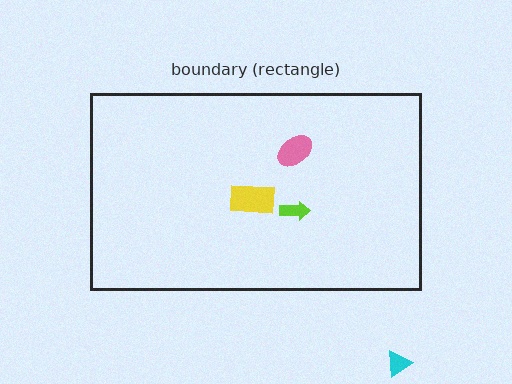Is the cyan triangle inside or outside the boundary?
Outside.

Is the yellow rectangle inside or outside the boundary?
Inside.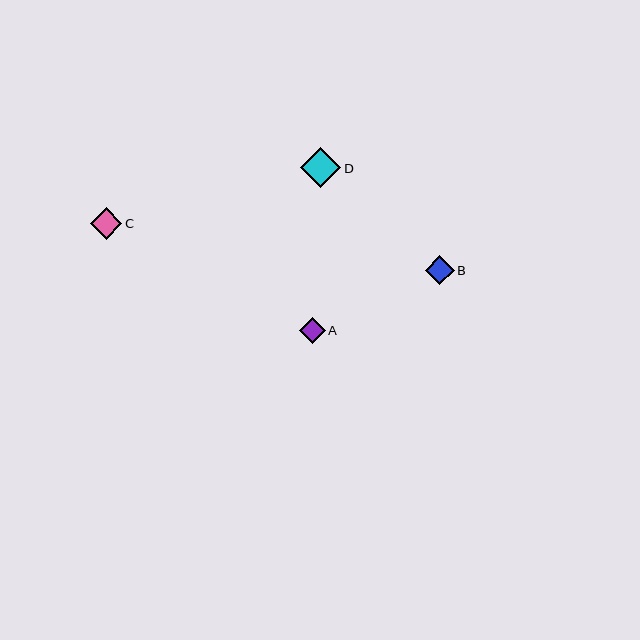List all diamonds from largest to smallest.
From largest to smallest: D, C, B, A.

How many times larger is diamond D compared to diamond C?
Diamond D is approximately 1.3 times the size of diamond C.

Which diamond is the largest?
Diamond D is the largest with a size of approximately 41 pixels.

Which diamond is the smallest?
Diamond A is the smallest with a size of approximately 26 pixels.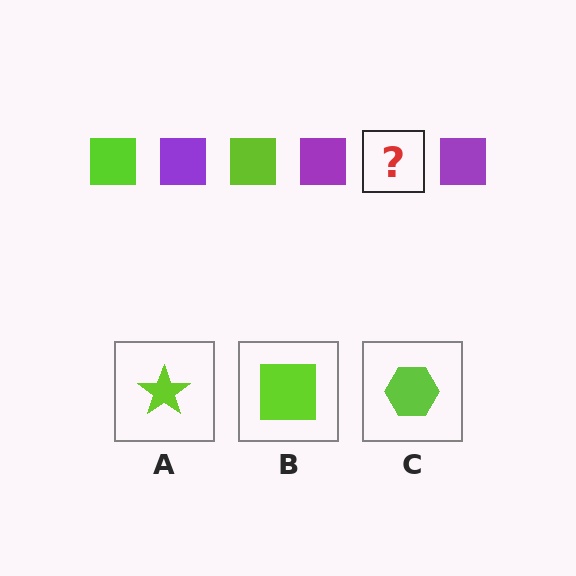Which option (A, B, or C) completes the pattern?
B.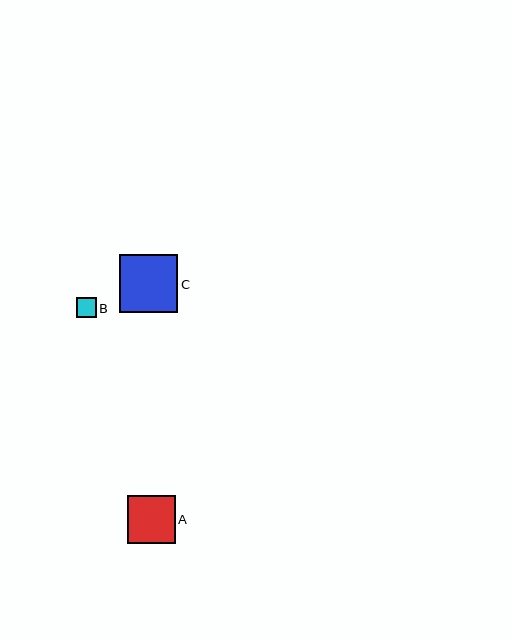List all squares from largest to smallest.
From largest to smallest: C, A, B.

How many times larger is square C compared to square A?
Square C is approximately 1.2 times the size of square A.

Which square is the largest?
Square C is the largest with a size of approximately 58 pixels.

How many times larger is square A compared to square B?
Square A is approximately 2.4 times the size of square B.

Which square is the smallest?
Square B is the smallest with a size of approximately 20 pixels.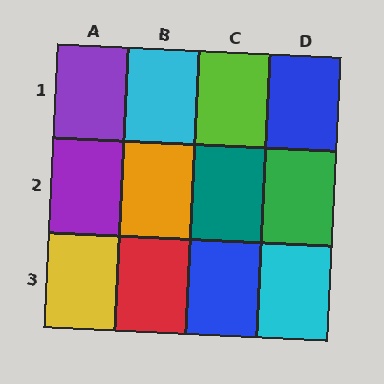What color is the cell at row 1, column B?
Cyan.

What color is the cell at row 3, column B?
Red.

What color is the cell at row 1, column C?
Lime.